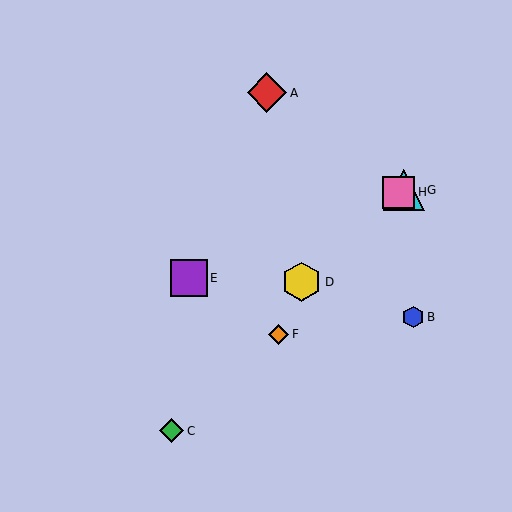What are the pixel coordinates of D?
Object D is at (302, 282).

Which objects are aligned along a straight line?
Objects E, G, H are aligned along a straight line.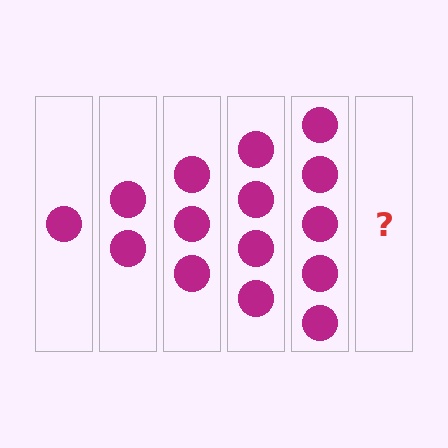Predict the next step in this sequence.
The next step is 6 circles.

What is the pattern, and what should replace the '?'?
The pattern is that each step adds one more circle. The '?' should be 6 circles.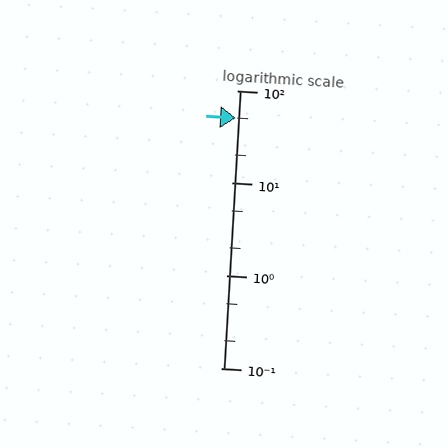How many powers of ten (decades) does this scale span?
The scale spans 3 decades, from 0.1 to 100.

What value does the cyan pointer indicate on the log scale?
The pointer indicates approximately 51.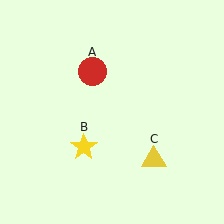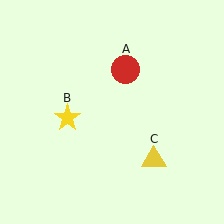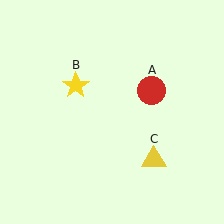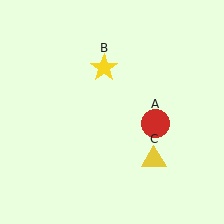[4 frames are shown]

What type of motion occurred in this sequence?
The red circle (object A), yellow star (object B) rotated clockwise around the center of the scene.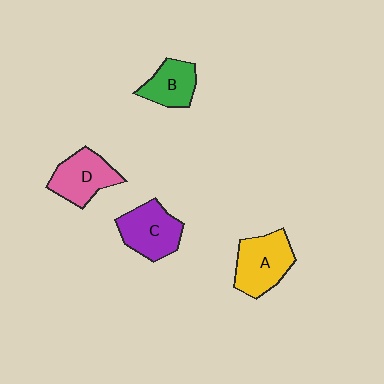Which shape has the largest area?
Shape A (yellow).